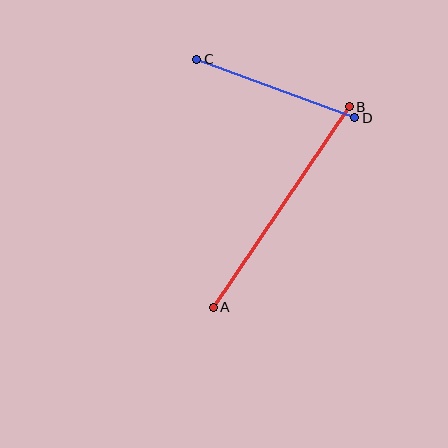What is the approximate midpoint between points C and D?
The midpoint is at approximately (276, 88) pixels.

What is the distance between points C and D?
The distance is approximately 168 pixels.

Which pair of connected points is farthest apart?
Points A and B are farthest apart.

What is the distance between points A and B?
The distance is approximately 242 pixels.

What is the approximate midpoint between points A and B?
The midpoint is at approximately (281, 207) pixels.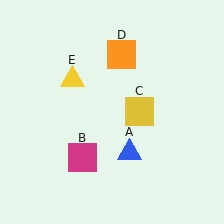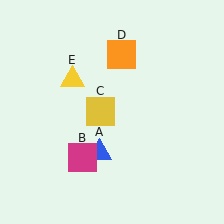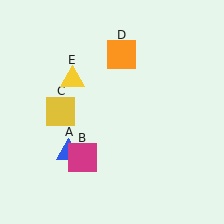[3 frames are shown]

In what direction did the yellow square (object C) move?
The yellow square (object C) moved left.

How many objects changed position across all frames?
2 objects changed position: blue triangle (object A), yellow square (object C).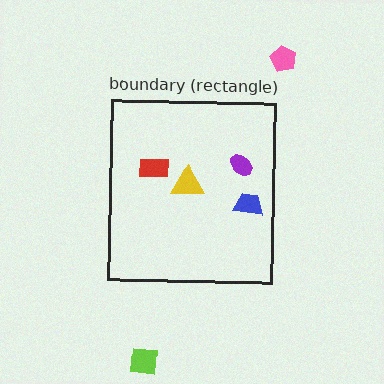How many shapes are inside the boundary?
4 inside, 2 outside.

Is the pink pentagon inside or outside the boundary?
Outside.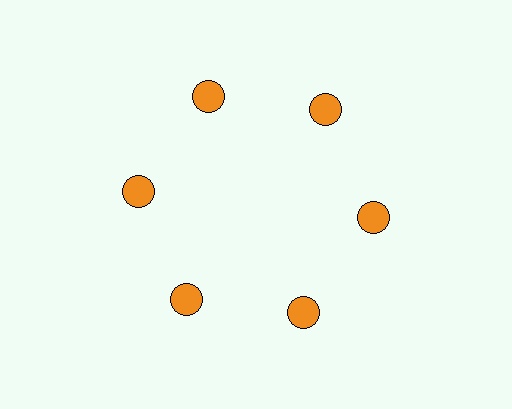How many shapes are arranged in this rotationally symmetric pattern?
There are 6 shapes, arranged in 6 groups of 1.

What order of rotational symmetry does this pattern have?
This pattern has 6-fold rotational symmetry.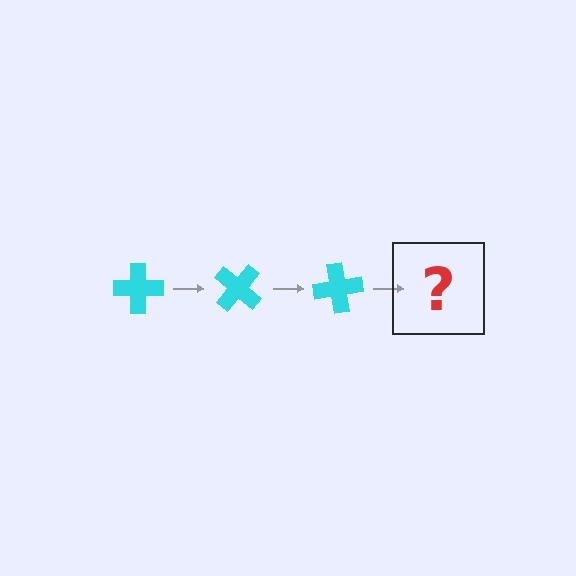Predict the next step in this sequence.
The next step is a cyan cross rotated 120 degrees.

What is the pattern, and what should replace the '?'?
The pattern is that the cross rotates 40 degrees each step. The '?' should be a cyan cross rotated 120 degrees.